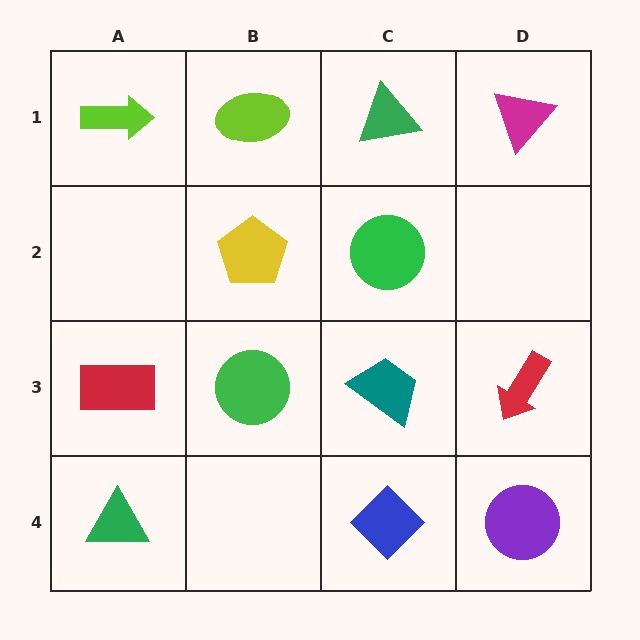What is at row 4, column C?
A blue diamond.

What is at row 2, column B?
A yellow pentagon.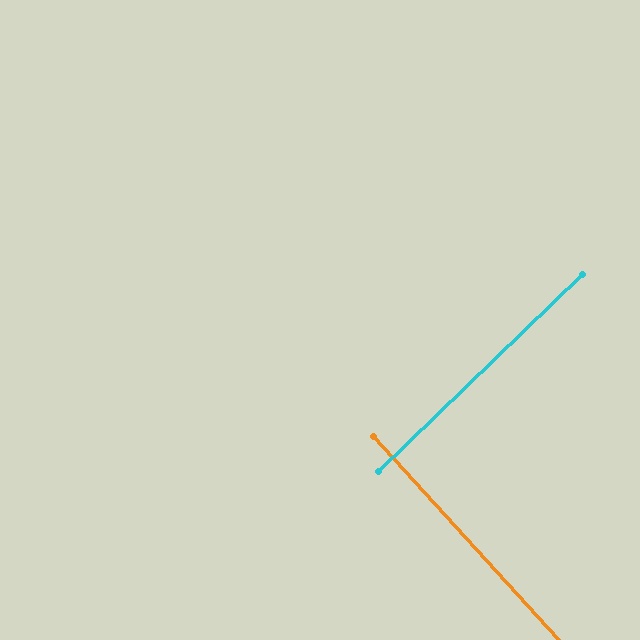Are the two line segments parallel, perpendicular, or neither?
Perpendicular — they meet at approximately 88°.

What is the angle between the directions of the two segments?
Approximately 88 degrees.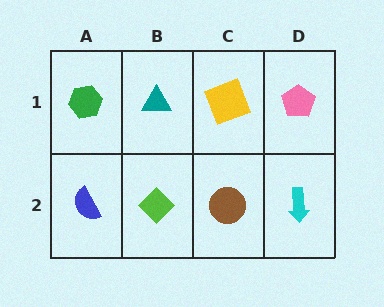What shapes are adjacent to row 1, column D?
A cyan arrow (row 2, column D), a yellow square (row 1, column C).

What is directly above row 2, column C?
A yellow square.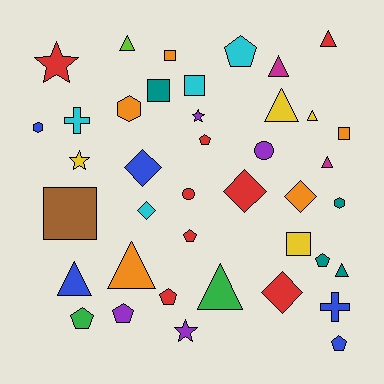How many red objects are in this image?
There are 8 red objects.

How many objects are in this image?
There are 40 objects.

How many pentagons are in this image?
There are 8 pentagons.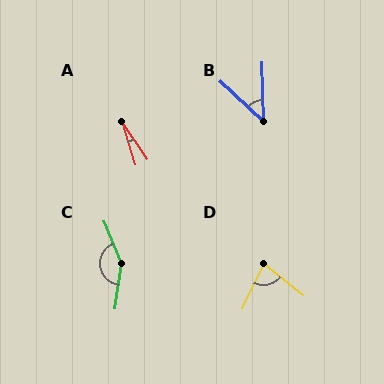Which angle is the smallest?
A, at approximately 17 degrees.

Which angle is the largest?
C, at approximately 149 degrees.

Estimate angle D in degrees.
Approximately 76 degrees.